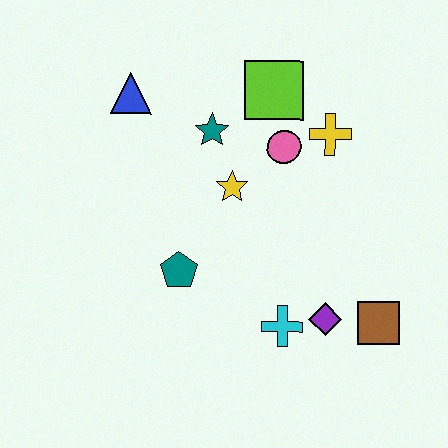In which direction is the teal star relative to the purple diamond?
The teal star is above the purple diamond.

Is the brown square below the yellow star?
Yes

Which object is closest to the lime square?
The pink circle is closest to the lime square.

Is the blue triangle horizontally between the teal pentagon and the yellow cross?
No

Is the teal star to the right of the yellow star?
No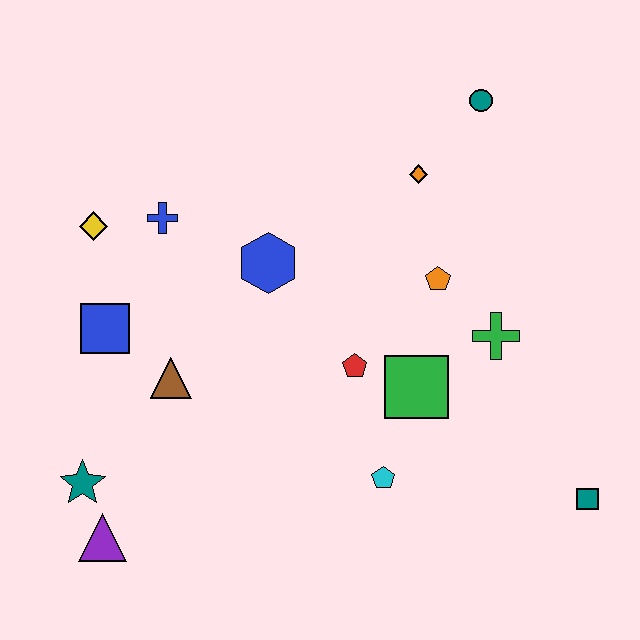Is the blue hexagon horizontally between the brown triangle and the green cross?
Yes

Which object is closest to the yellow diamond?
The blue cross is closest to the yellow diamond.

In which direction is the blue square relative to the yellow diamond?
The blue square is below the yellow diamond.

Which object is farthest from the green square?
The yellow diamond is farthest from the green square.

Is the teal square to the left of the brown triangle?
No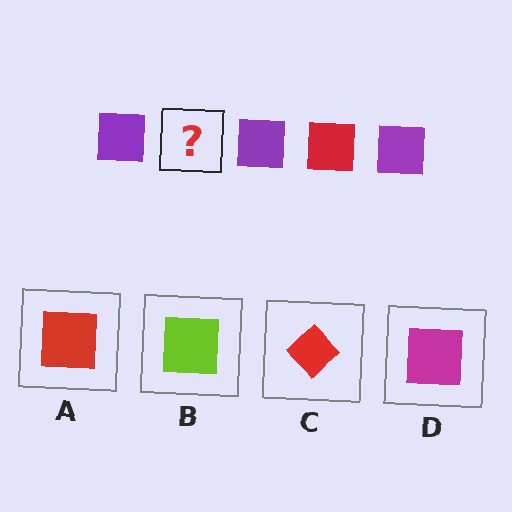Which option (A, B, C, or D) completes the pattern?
A.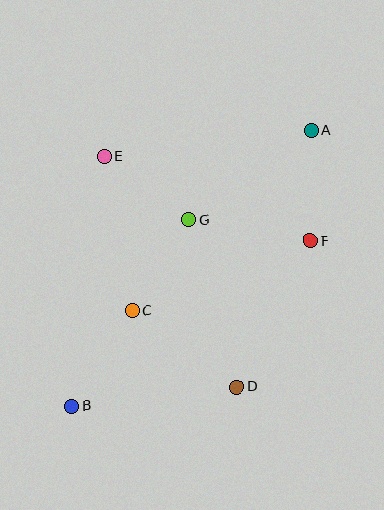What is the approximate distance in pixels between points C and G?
The distance between C and G is approximately 107 pixels.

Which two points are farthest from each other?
Points A and B are farthest from each other.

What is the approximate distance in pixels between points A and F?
The distance between A and F is approximately 111 pixels.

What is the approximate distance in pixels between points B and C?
The distance between B and C is approximately 113 pixels.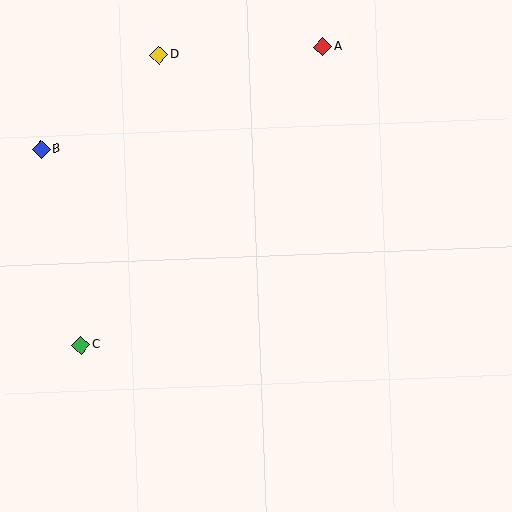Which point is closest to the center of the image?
Point C at (81, 345) is closest to the center.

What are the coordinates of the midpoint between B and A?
The midpoint between B and A is at (182, 98).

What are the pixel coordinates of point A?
Point A is at (323, 46).